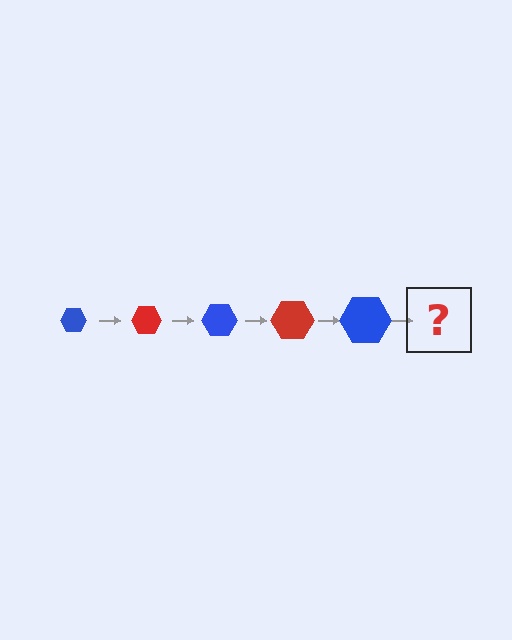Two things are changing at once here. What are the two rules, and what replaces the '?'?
The two rules are that the hexagon grows larger each step and the color cycles through blue and red. The '?' should be a red hexagon, larger than the previous one.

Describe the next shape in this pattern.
It should be a red hexagon, larger than the previous one.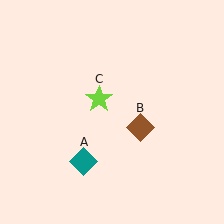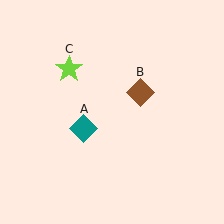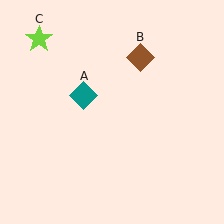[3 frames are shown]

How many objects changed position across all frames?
3 objects changed position: teal diamond (object A), brown diamond (object B), lime star (object C).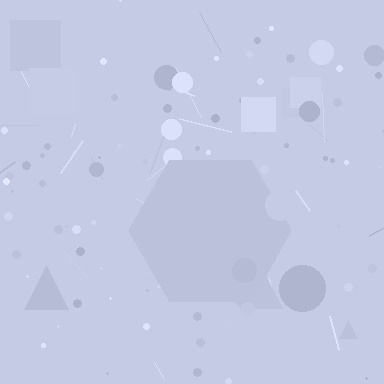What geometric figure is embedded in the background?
A hexagon is embedded in the background.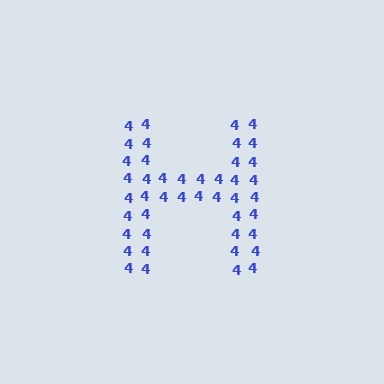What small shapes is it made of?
It is made of small digit 4's.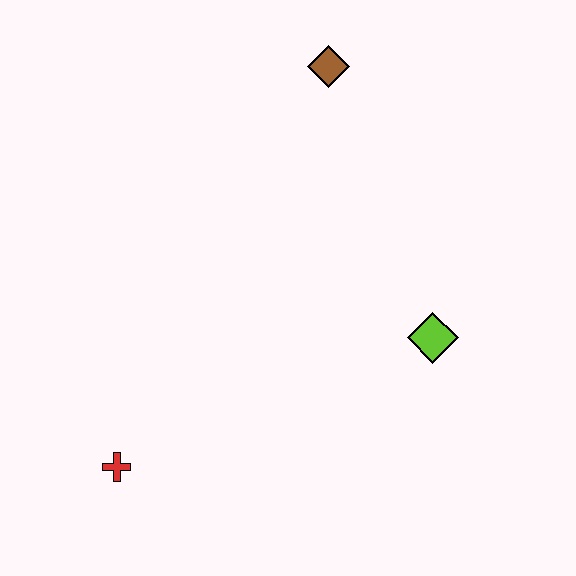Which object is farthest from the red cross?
The brown diamond is farthest from the red cross.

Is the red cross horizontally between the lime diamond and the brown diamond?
No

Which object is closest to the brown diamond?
The lime diamond is closest to the brown diamond.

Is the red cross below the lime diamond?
Yes